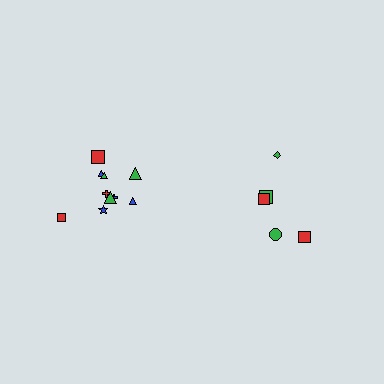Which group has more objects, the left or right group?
The left group.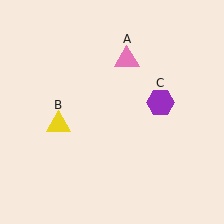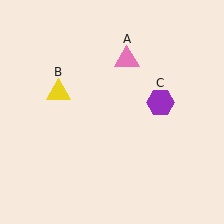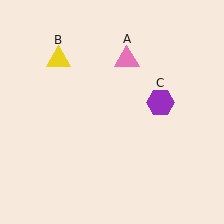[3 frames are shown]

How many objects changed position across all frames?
1 object changed position: yellow triangle (object B).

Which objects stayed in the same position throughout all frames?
Pink triangle (object A) and purple hexagon (object C) remained stationary.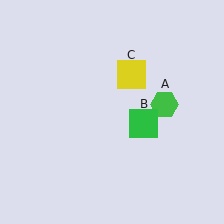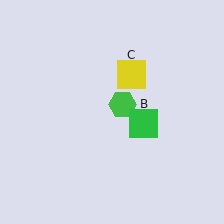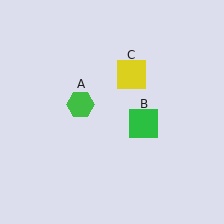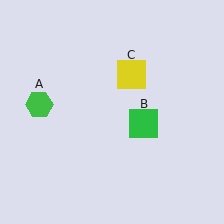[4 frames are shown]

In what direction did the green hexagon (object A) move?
The green hexagon (object A) moved left.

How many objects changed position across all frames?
1 object changed position: green hexagon (object A).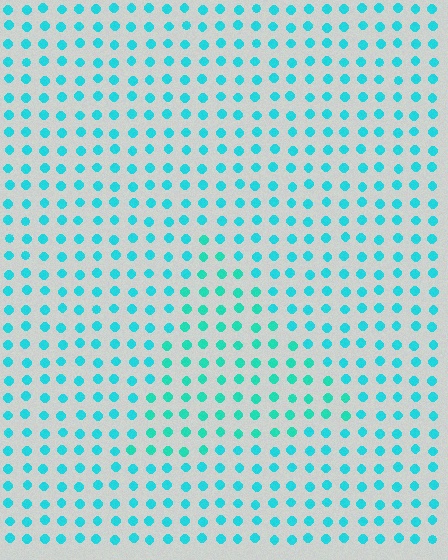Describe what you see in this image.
The image is filled with small cyan elements in a uniform arrangement. A triangle-shaped region is visible where the elements are tinted to a slightly different hue, forming a subtle color boundary.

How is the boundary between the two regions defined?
The boundary is defined purely by a slight shift in hue (about 16 degrees). Spacing, size, and orientation are identical on both sides.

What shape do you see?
I see a triangle.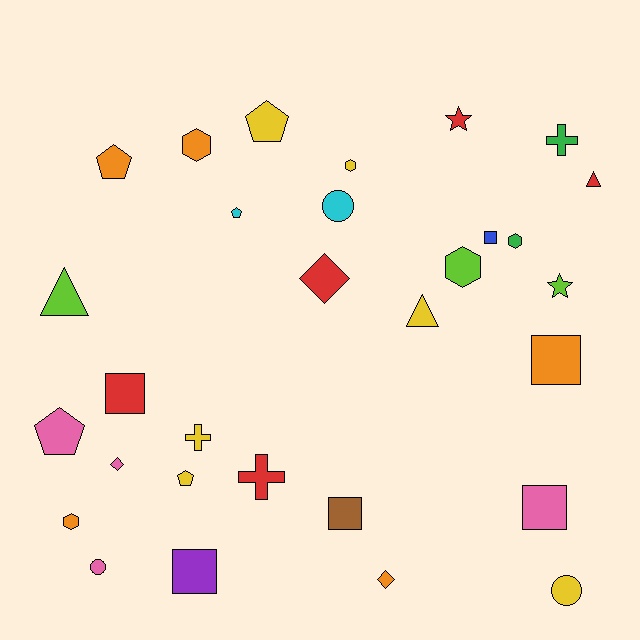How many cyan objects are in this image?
There are 2 cyan objects.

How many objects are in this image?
There are 30 objects.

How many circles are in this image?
There are 3 circles.